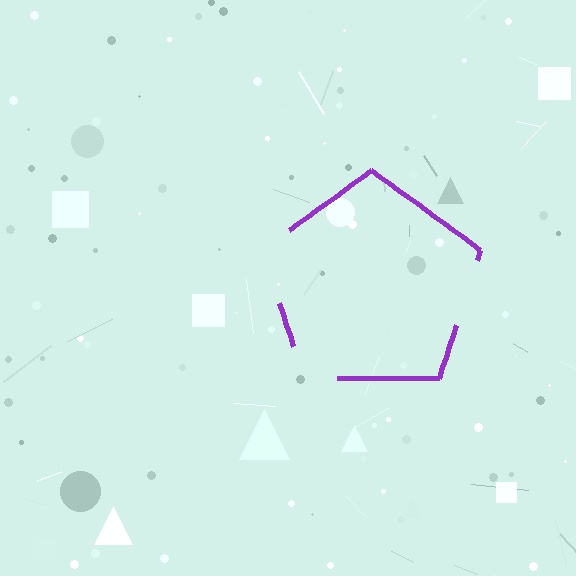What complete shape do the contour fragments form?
The contour fragments form a pentagon.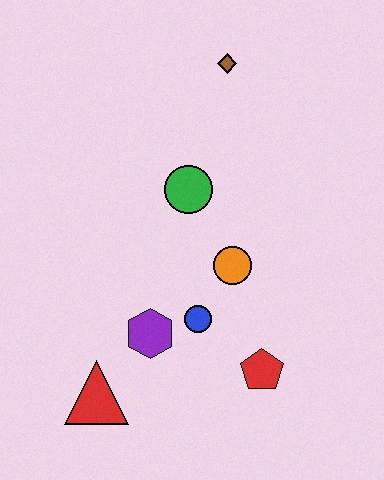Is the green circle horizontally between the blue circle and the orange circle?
No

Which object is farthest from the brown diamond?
The red triangle is farthest from the brown diamond.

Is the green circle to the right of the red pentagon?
No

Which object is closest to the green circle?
The orange circle is closest to the green circle.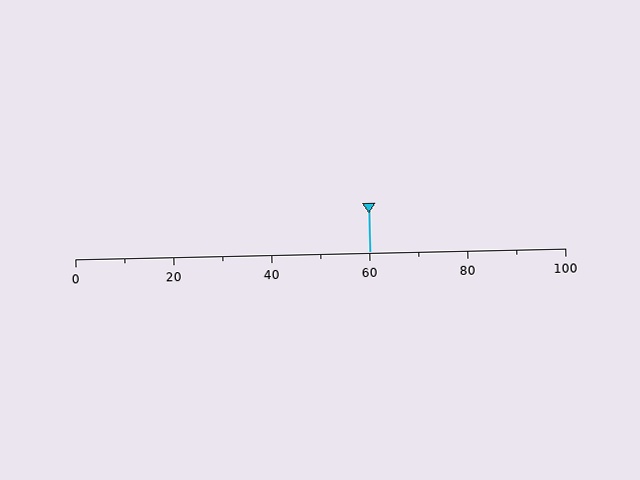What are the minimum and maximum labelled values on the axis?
The axis runs from 0 to 100.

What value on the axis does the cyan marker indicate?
The marker indicates approximately 60.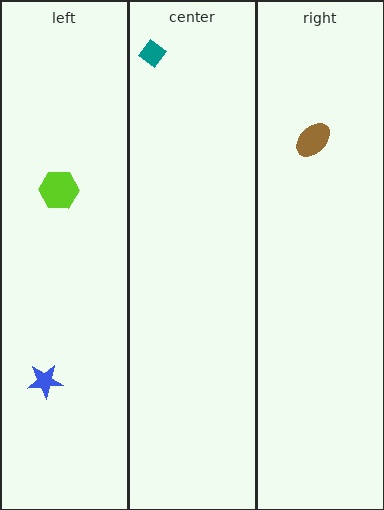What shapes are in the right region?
The brown ellipse.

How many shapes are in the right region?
1.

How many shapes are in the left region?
2.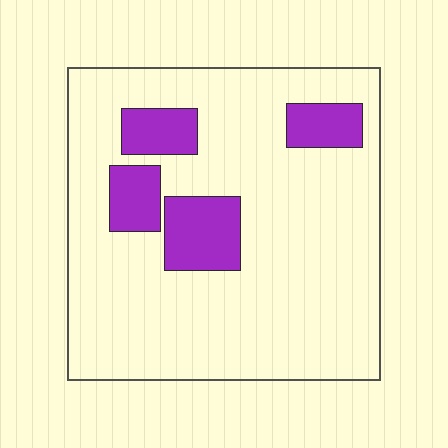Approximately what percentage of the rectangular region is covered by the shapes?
Approximately 15%.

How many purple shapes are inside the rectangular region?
4.